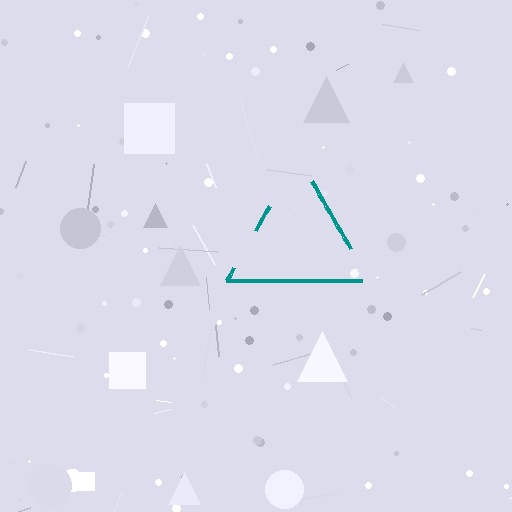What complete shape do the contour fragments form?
The contour fragments form a triangle.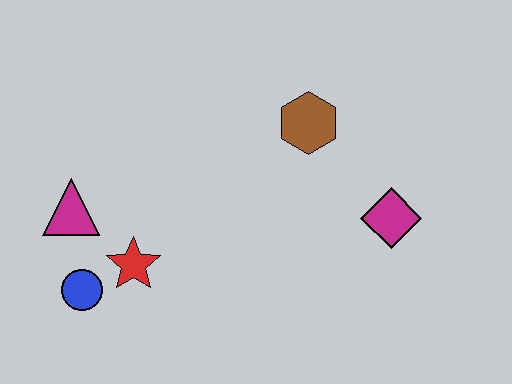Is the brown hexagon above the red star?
Yes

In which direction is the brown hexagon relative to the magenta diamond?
The brown hexagon is above the magenta diamond.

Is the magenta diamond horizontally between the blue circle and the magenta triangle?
No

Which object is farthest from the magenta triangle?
The magenta diamond is farthest from the magenta triangle.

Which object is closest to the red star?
The blue circle is closest to the red star.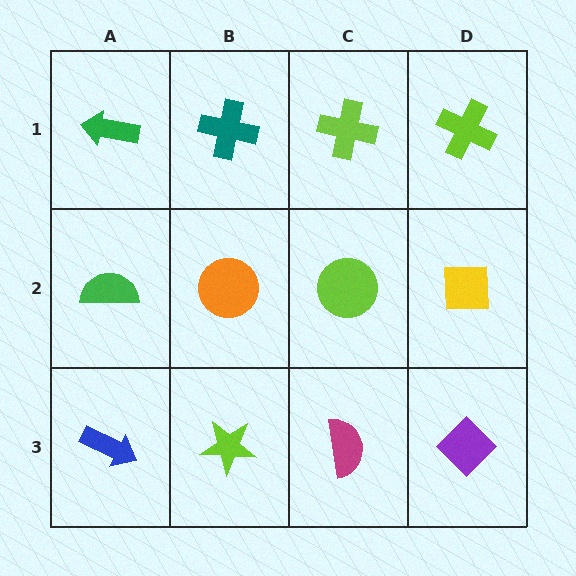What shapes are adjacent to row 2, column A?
A green arrow (row 1, column A), a blue arrow (row 3, column A), an orange circle (row 2, column B).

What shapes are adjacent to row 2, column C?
A lime cross (row 1, column C), a magenta semicircle (row 3, column C), an orange circle (row 2, column B), a yellow square (row 2, column D).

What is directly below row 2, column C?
A magenta semicircle.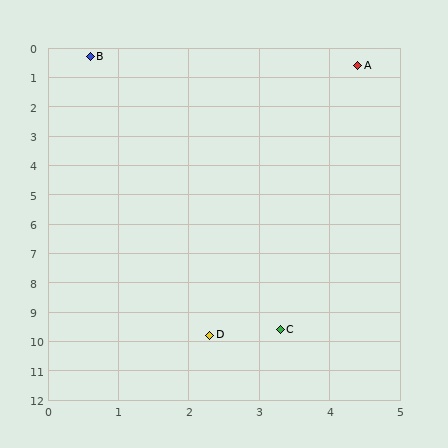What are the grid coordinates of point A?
Point A is at approximately (4.4, 0.6).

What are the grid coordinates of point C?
Point C is at approximately (3.3, 9.6).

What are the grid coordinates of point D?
Point D is at approximately (2.3, 9.8).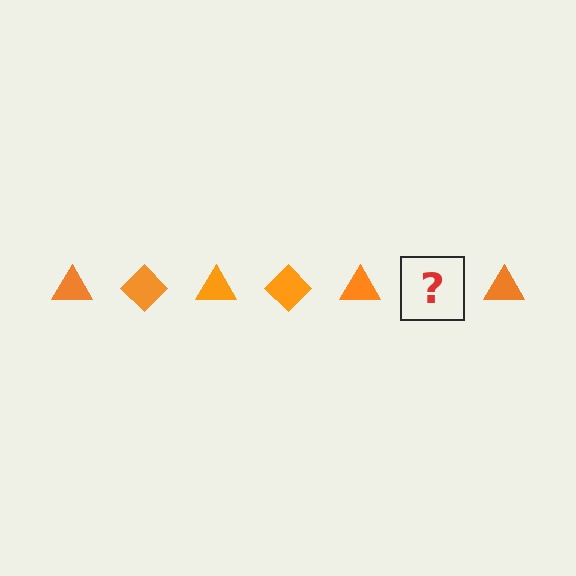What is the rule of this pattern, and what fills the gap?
The rule is that the pattern cycles through triangle, diamond shapes in orange. The gap should be filled with an orange diamond.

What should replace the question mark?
The question mark should be replaced with an orange diamond.